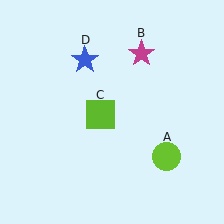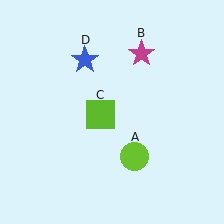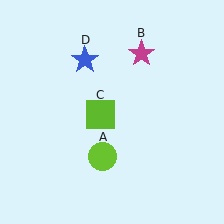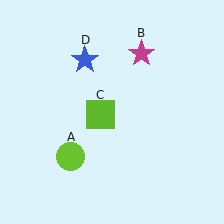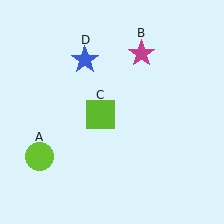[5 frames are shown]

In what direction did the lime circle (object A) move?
The lime circle (object A) moved left.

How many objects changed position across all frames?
1 object changed position: lime circle (object A).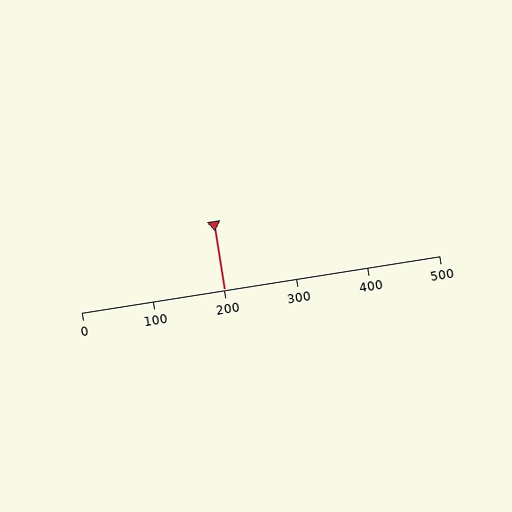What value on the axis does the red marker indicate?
The marker indicates approximately 200.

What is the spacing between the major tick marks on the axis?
The major ticks are spaced 100 apart.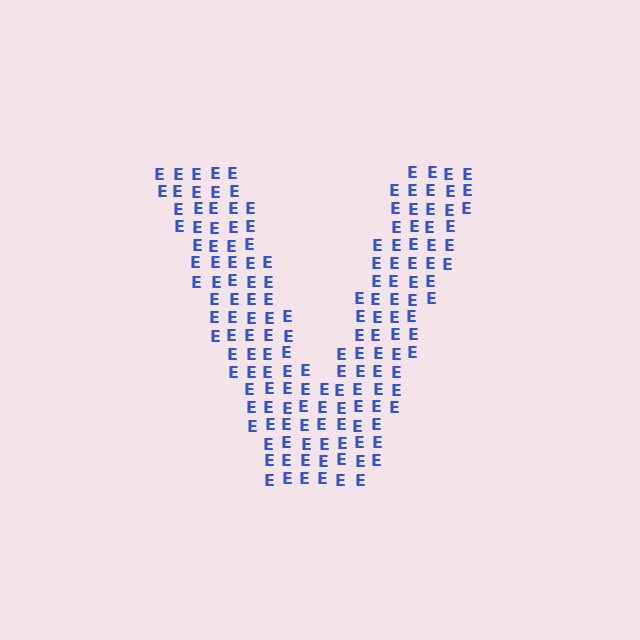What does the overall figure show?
The overall figure shows the letter V.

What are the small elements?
The small elements are letter E's.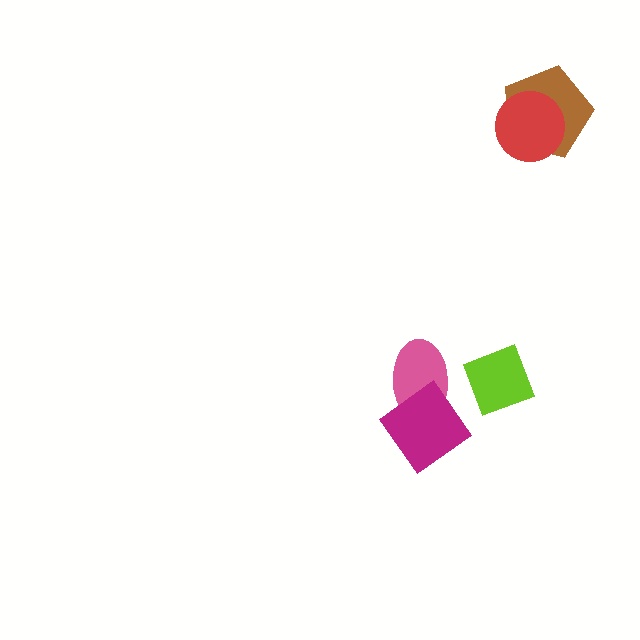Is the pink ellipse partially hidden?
Yes, it is partially covered by another shape.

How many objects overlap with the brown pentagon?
1 object overlaps with the brown pentagon.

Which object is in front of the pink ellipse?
The magenta diamond is in front of the pink ellipse.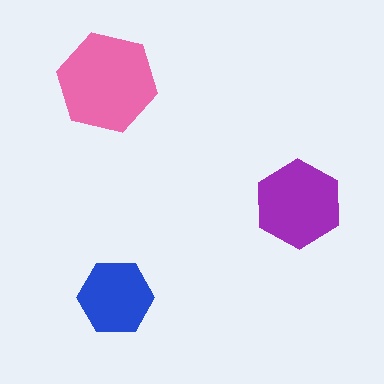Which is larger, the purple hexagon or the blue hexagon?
The purple one.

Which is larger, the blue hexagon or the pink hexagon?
The pink one.